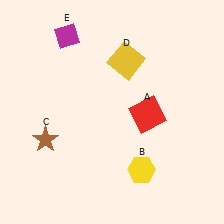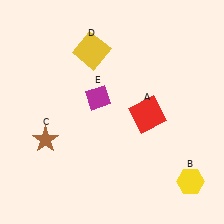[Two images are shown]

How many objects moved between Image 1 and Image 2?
3 objects moved between the two images.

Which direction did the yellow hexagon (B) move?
The yellow hexagon (B) moved right.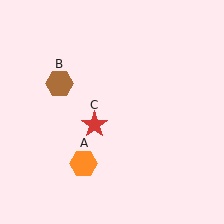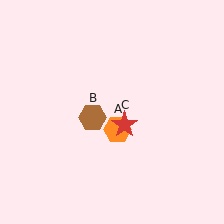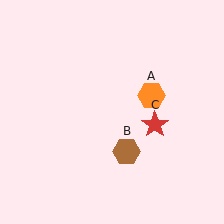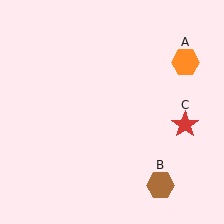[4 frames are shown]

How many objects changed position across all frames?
3 objects changed position: orange hexagon (object A), brown hexagon (object B), red star (object C).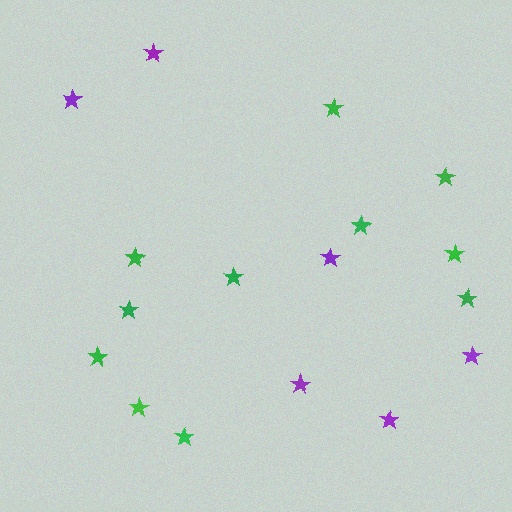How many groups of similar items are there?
There are 2 groups: one group of green stars (11) and one group of purple stars (6).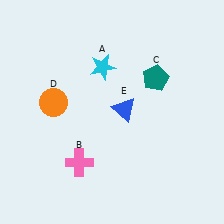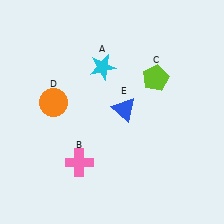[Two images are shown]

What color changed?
The pentagon (C) changed from teal in Image 1 to lime in Image 2.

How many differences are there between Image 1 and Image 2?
There is 1 difference between the two images.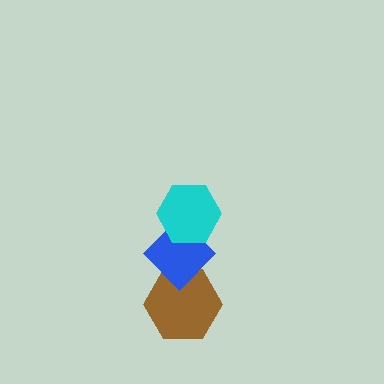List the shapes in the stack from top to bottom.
From top to bottom: the cyan hexagon, the blue diamond, the brown hexagon.